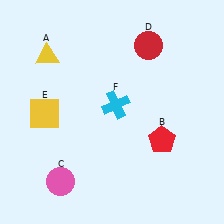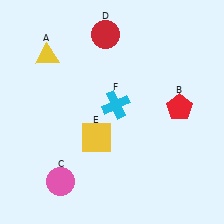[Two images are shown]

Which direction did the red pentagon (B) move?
The red pentagon (B) moved up.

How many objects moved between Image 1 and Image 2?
3 objects moved between the two images.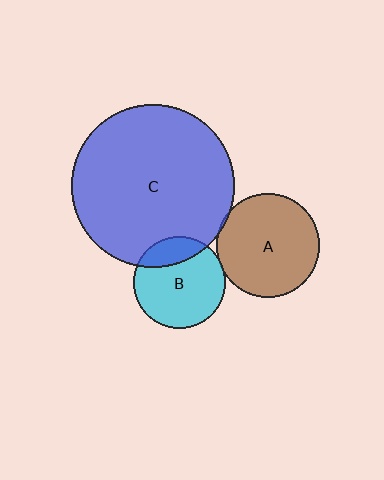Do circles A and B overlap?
Yes.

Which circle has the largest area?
Circle C (blue).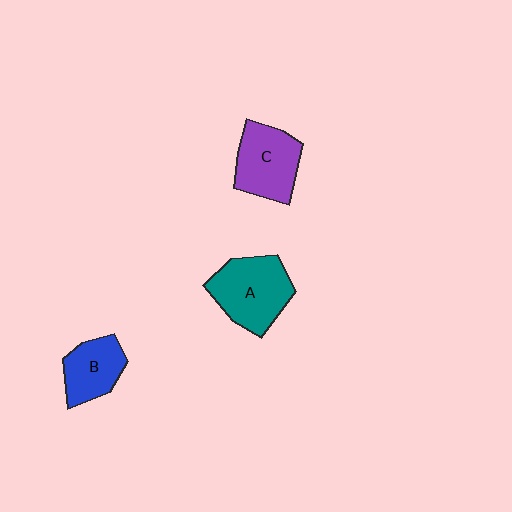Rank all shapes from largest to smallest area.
From largest to smallest: A (teal), C (purple), B (blue).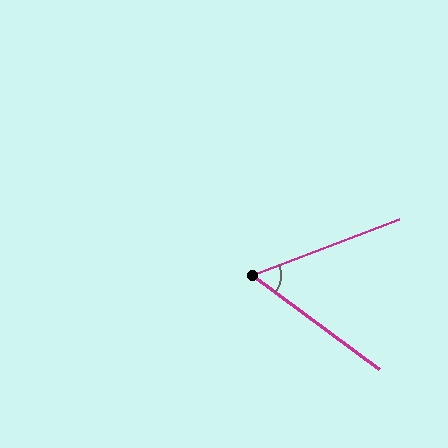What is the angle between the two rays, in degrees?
Approximately 57 degrees.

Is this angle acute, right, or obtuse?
It is acute.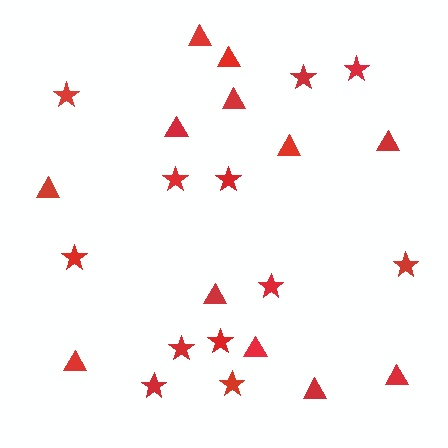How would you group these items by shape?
There are 2 groups: one group of triangles (12) and one group of stars (12).